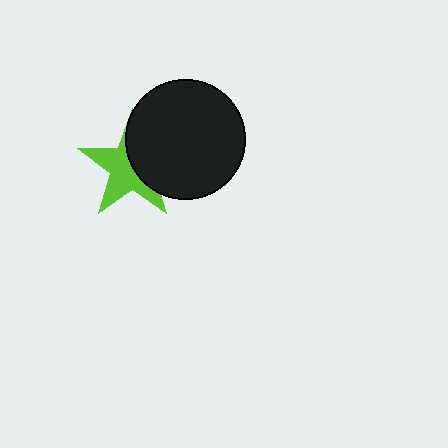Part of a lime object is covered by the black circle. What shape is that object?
It is a star.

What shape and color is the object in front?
The object in front is a black circle.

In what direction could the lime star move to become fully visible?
The lime star could move left. That would shift it out from behind the black circle entirely.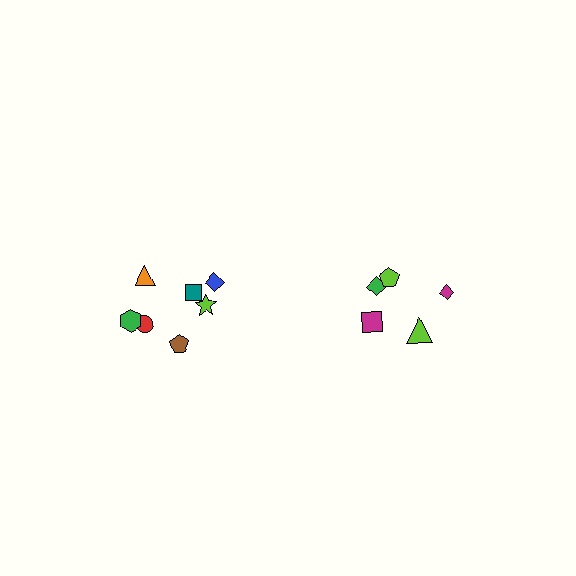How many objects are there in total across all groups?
There are 12 objects.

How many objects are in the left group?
There are 7 objects.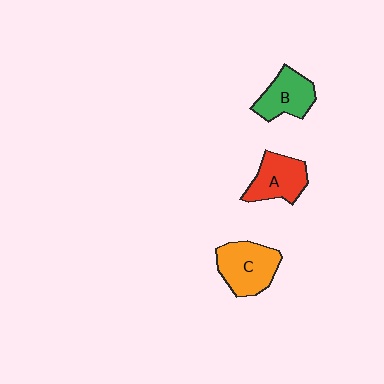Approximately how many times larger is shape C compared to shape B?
Approximately 1.2 times.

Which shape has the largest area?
Shape C (orange).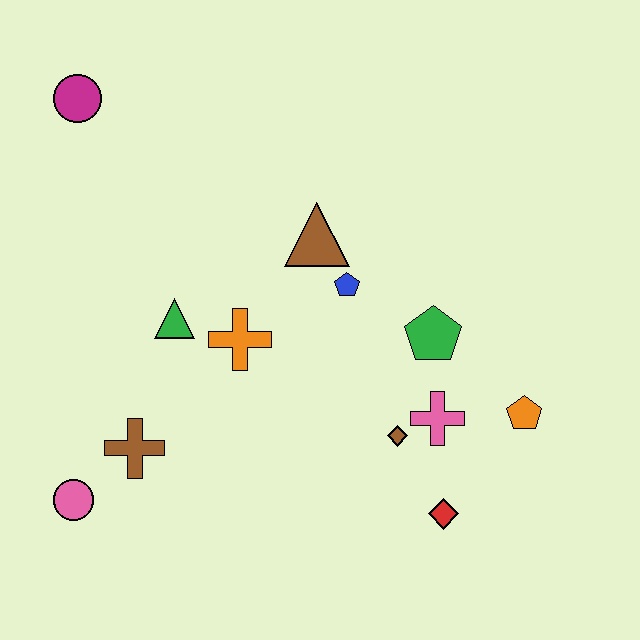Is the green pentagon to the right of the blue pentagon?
Yes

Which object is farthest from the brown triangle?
The pink circle is farthest from the brown triangle.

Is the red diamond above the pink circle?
No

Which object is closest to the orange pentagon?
The pink cross is closest to the orange pentagon.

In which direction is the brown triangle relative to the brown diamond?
The brown triangle is above the brown diamond.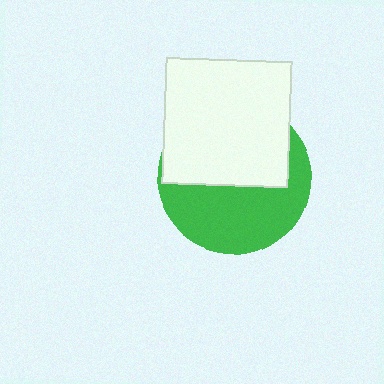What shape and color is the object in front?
The object in front is a white square.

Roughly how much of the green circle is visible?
About half of it is visible (roughly 49%).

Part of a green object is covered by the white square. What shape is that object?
It is a circle.